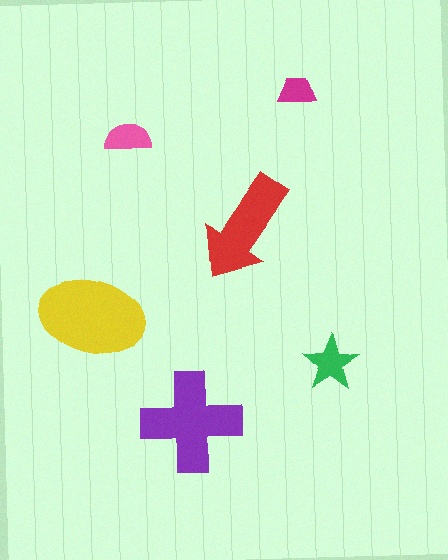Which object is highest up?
The magenta trapezoid is topmost.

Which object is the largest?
The yellow ellipse.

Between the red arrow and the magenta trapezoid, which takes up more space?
The red arrow.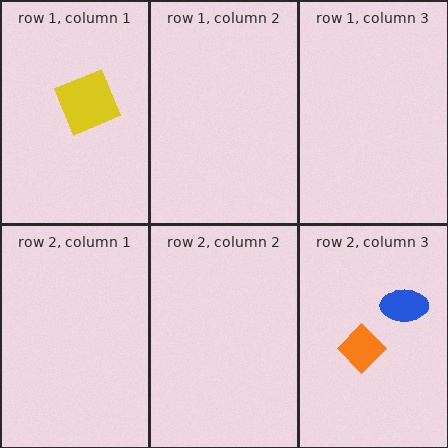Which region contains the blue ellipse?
The row 2, column 3 region.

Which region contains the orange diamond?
The row 2, column 3 region.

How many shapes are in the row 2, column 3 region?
2.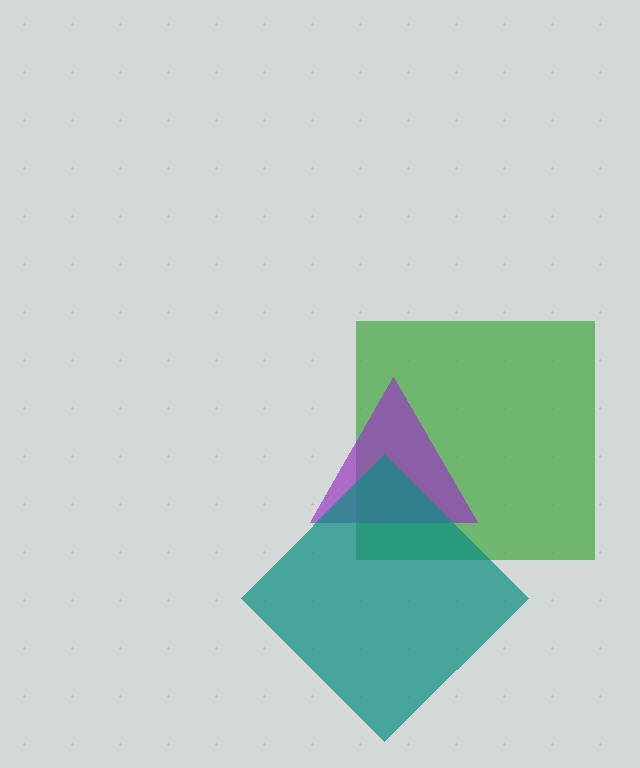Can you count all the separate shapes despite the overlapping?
Yes, there are 3 separate shapes.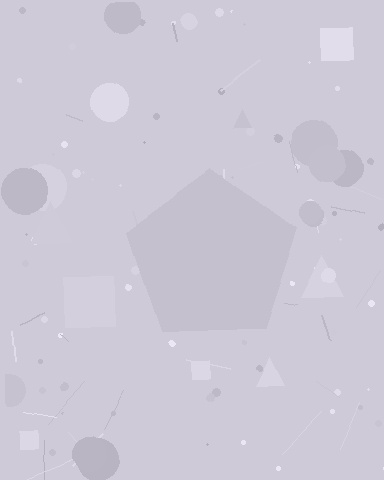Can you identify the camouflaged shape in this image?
The camouflaged shape is a pentagon.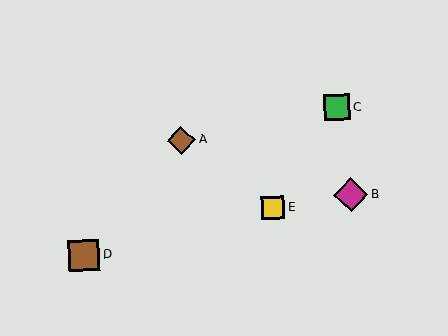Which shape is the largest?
The magenta diamond (labeled B) is the largest.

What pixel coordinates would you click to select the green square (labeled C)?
Click at (337, 107) to select the green square C.